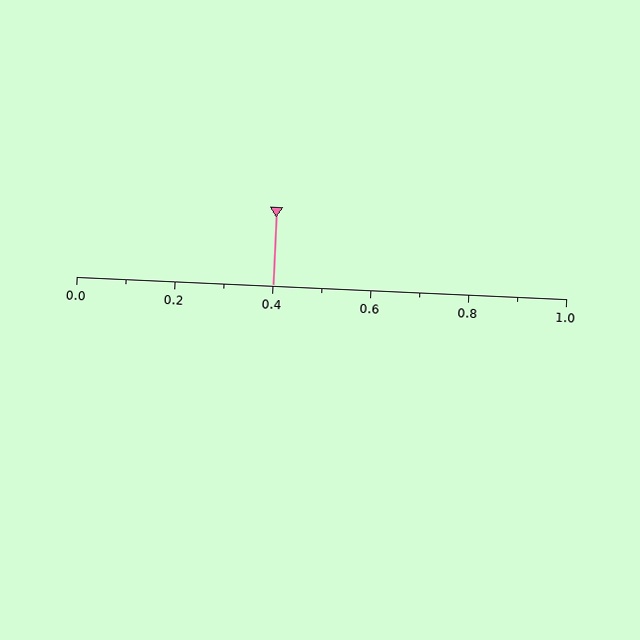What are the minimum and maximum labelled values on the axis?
The axis runs from 0.0 to 1.0.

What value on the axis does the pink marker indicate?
The marker indicates approximately 0.4.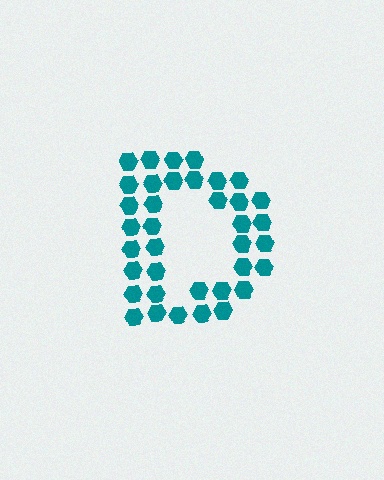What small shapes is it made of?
It is made of small hexagons.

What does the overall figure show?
The overall figure shows the letter D.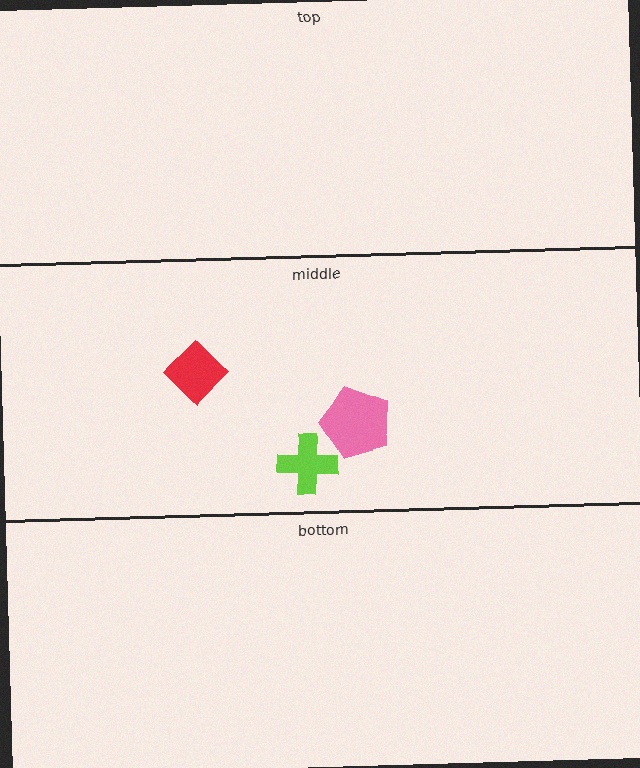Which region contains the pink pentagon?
The middle region.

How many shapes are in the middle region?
3.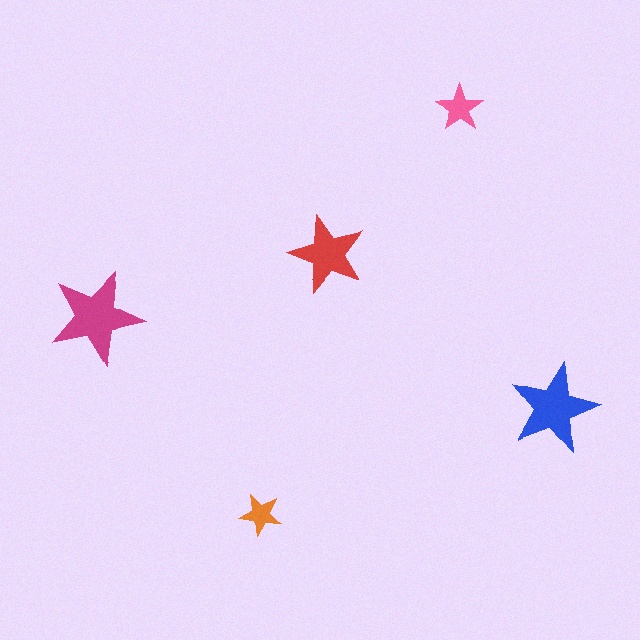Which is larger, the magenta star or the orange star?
The magenta one.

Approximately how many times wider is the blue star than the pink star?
About 2 times wider.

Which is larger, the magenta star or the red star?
The magenta one.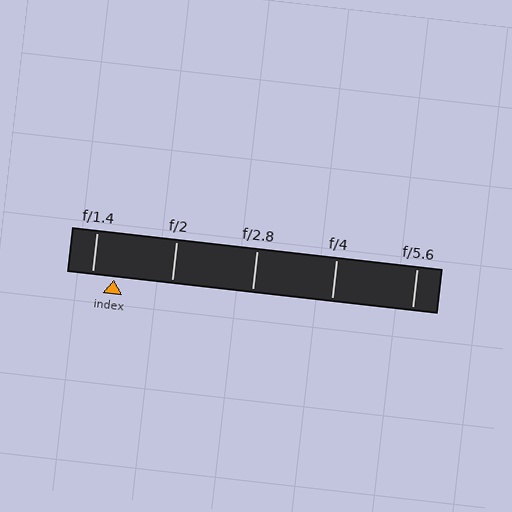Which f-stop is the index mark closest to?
The index mark is closest to f/1.4.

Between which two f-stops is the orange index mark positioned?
The index mark is between f/1.4 and f/2.